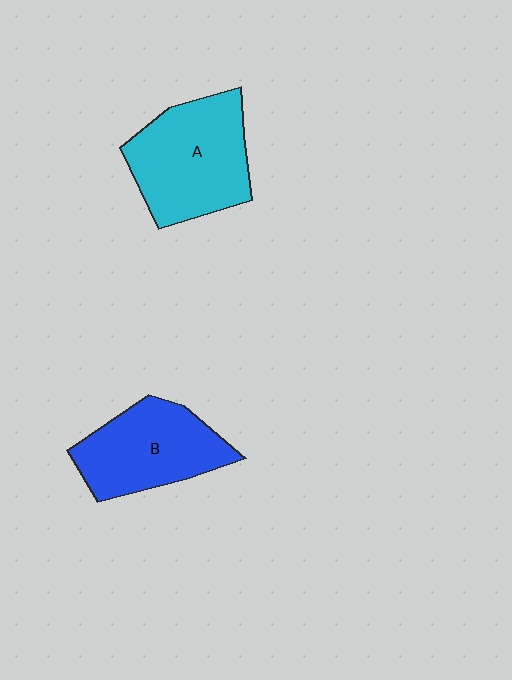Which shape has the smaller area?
Shape B (blue).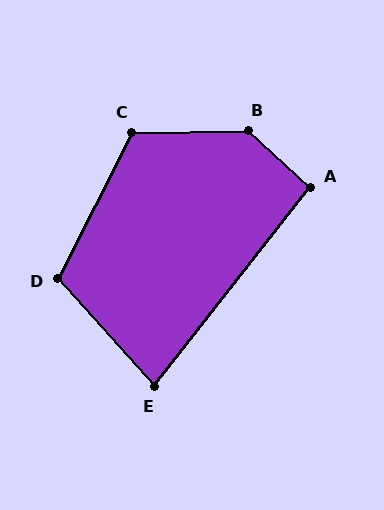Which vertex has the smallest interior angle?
E, at approximately 80 degrees.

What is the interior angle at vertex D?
Approximately 111 degrees (obtuse).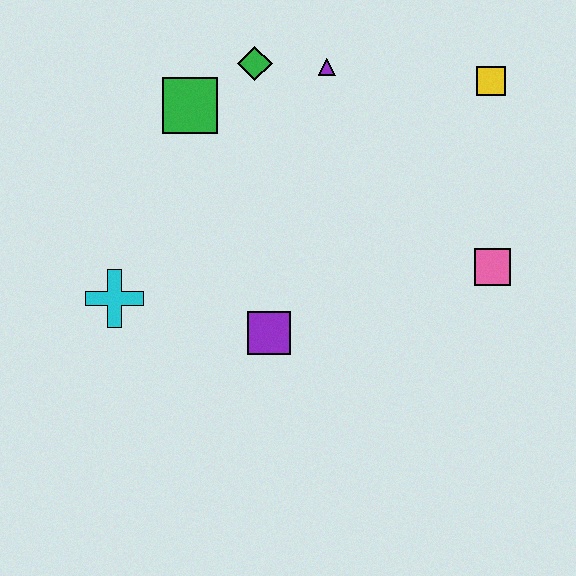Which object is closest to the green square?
The green diamond is closest to the green square.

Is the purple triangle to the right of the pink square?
No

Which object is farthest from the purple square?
The yellow square is farthest from the purple square.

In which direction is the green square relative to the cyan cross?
The green square is above the cyan cross.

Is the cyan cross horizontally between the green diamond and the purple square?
No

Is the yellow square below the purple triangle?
Yes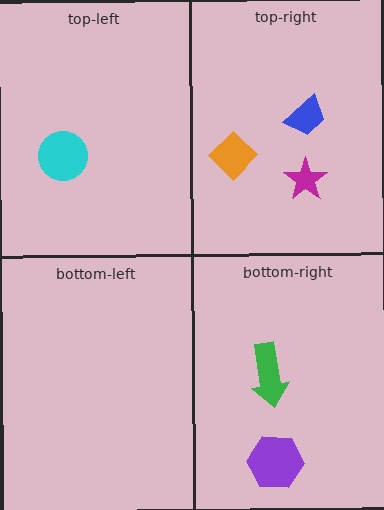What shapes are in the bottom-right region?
The green arrow, the purple hexagon.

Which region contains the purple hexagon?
The bottom-right region.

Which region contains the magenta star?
The top-right region.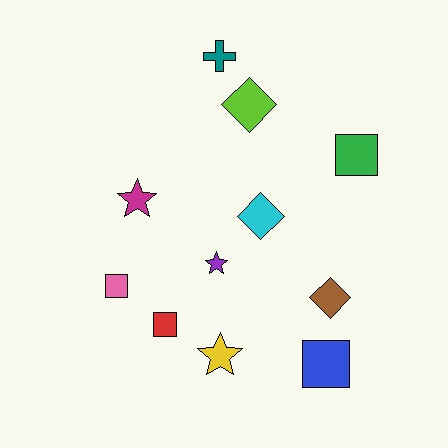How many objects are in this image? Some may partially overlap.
There are 11 objects.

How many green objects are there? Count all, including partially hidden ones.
There is 1 green object.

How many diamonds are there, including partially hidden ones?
There are 3 diamonds.